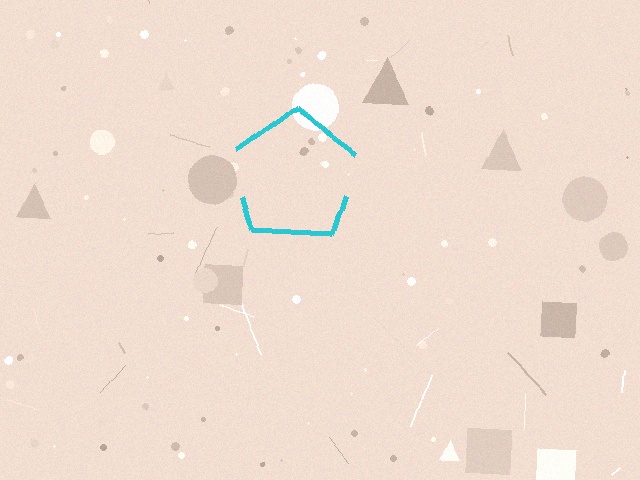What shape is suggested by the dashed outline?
The dashed outline suggests a pentagon.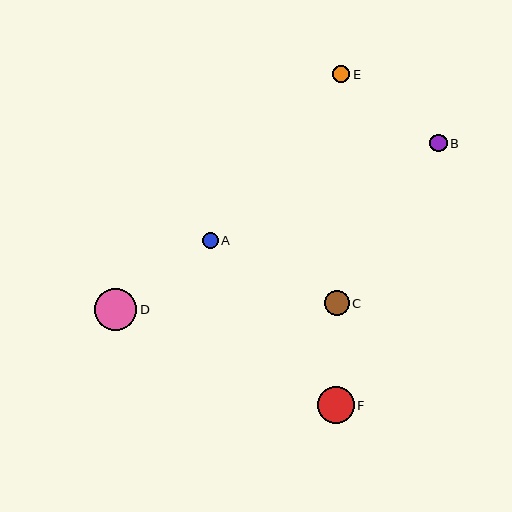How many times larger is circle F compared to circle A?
Circle F is approximately 2.3 times the size of circle A.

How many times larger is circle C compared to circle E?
Circle C is approximately 1.4 times the size of circle E.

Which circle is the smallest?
Circle A is the smallest with a size of approximately 16 pixels.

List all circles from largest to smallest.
From largest to smallest: D, F, C, B, E, A.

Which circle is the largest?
Circle D is the largest with a size of approximately 42 pixels.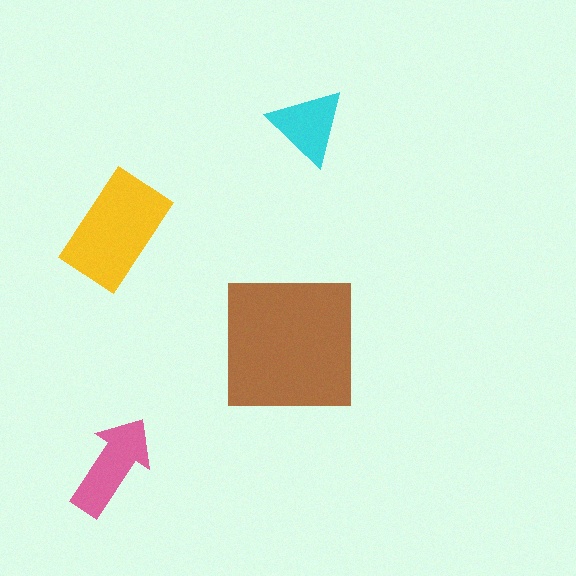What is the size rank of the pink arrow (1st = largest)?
3rd.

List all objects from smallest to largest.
The cyan triangle, the pink arrow, the yellow rectangle, the brown square.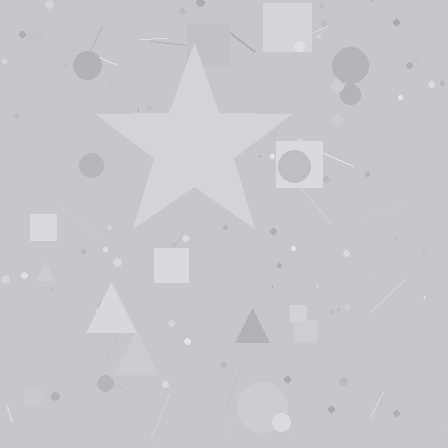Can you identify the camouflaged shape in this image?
The camouflaged shape is a star.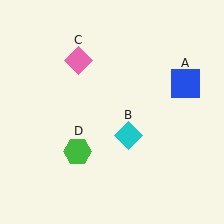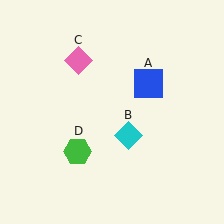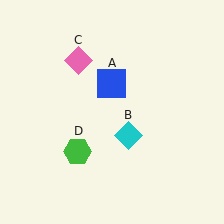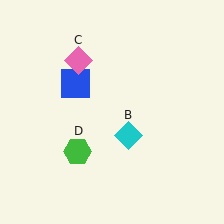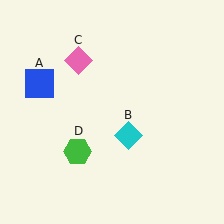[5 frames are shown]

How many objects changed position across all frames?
1 object changed position: blue square (object A).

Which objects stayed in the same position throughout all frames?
Cyan diamond (object B) and pink diamond (object C) and green hexagon (object D) remained stationary.